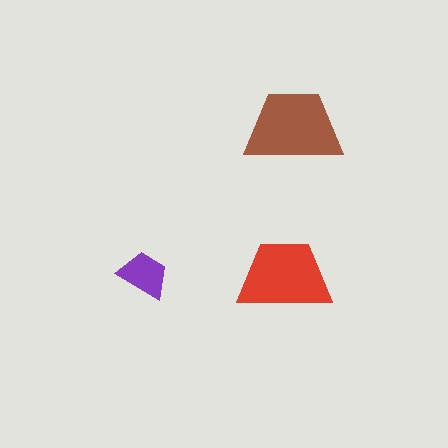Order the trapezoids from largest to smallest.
the brown one, the red one, the purple one.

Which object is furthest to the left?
The purple trapezoid is leftmost.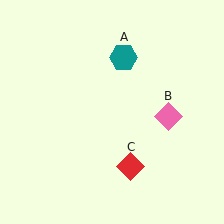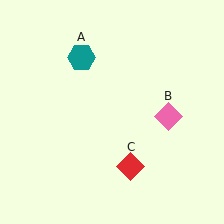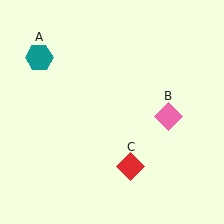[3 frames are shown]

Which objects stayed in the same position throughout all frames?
Pink diamond (object B) and red diamond (object C) remained stationary.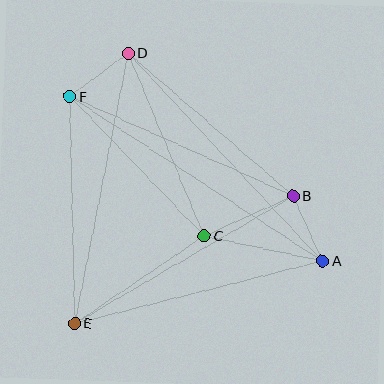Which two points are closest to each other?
Points A and B are closest to each other.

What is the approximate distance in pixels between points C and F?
The distance between C and F is approximately 194 pixels.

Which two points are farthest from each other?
Points A and F are farthest from each other.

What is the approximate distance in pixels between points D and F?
The distance between D and F is approximately 72 pixels.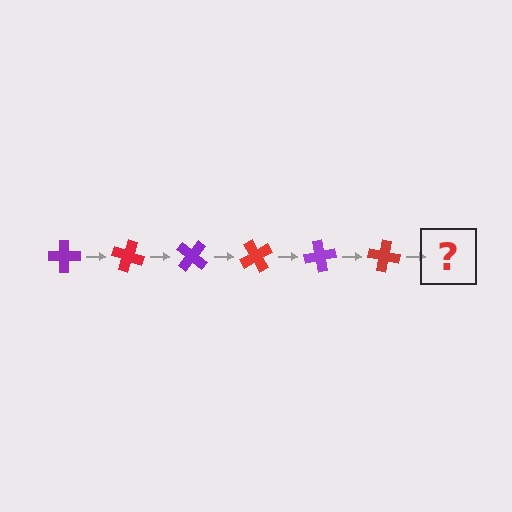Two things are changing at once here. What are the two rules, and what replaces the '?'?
The two rules are that it rotates 20 degrees each step and the color cycles through purple and red. The '?' should be a purple cross, rotated 120 degrees from the start.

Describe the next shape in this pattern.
It should be a purple cross, rotated 120 degrees from the start.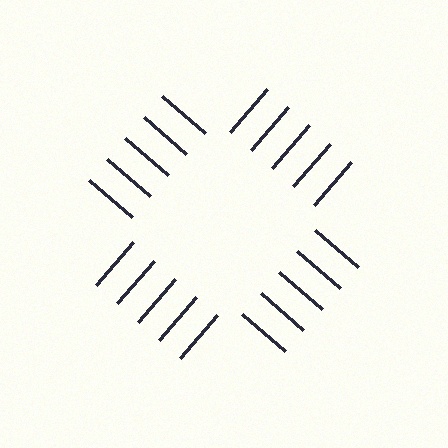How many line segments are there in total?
20 — 5 along each of the 4 edges.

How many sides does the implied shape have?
4 sides — the line-ends trace a square.